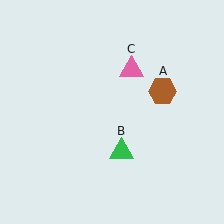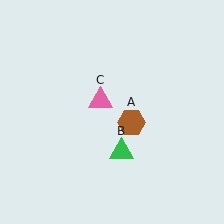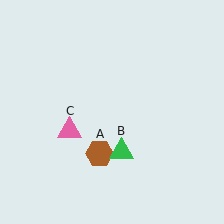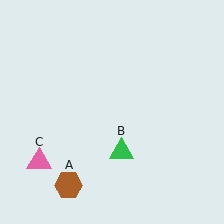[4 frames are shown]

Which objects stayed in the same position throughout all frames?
Green triangle (object B) remained stationary.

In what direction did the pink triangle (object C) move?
The pink triangle (object C) moved down and to the left.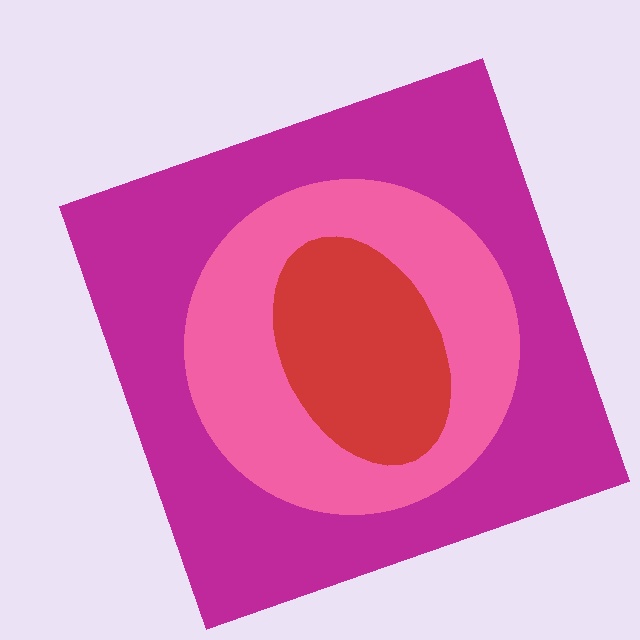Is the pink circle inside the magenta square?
Yes.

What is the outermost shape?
The magenta square.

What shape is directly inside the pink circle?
The red ellipse.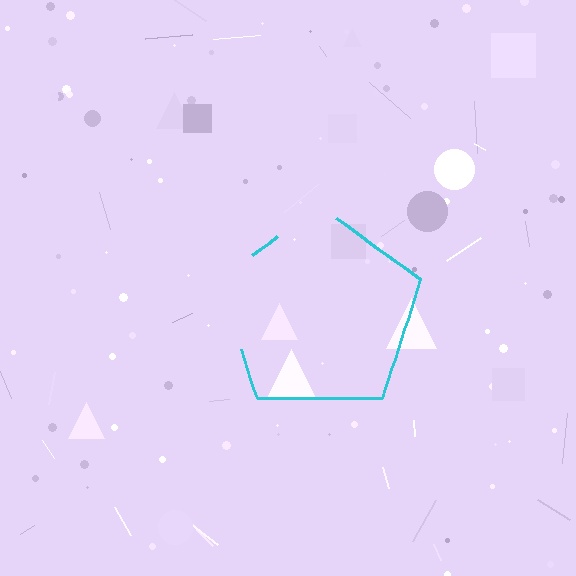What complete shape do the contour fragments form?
The contour fragments form a pentagon.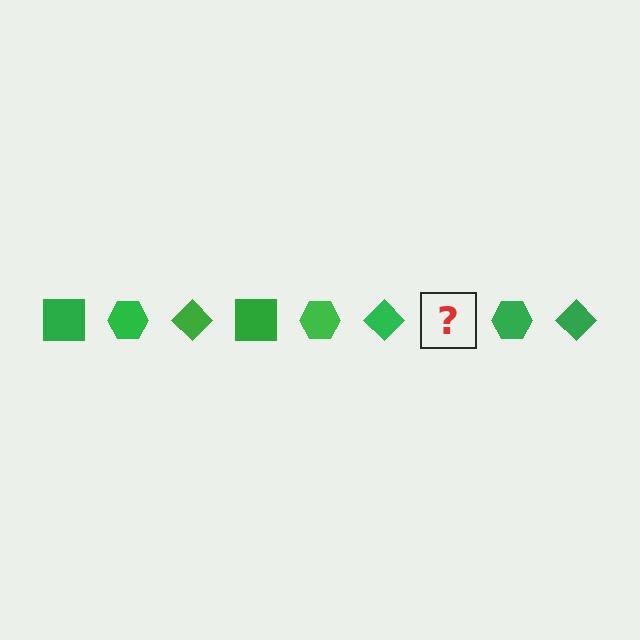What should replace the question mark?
The question mark should be replaced with a green square.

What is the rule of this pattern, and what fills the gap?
The rule is that the pattern cycles through square, hexagon, diamond shapes in green. The gap should be filled with a green square.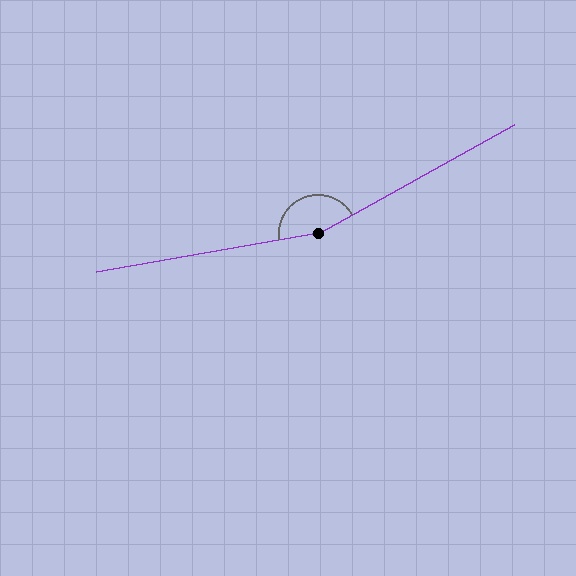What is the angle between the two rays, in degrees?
Approximately 161 degrees.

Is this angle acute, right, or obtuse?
It is obtuse.